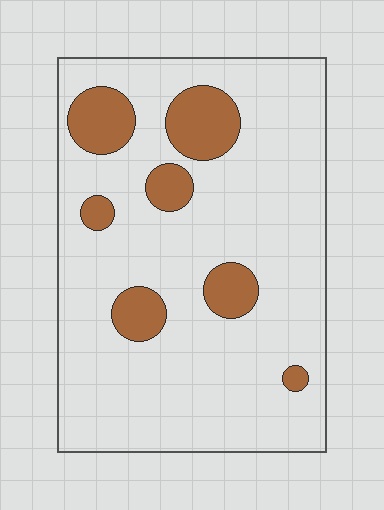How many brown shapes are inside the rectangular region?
7.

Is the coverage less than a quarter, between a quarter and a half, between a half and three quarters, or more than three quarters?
Less than a quarter.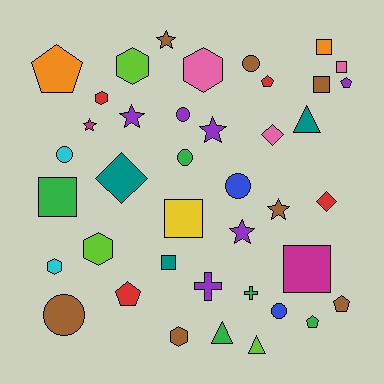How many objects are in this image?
There are 40 objects.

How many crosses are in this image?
There are 2 crosses.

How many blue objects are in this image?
There are 2 blue objects.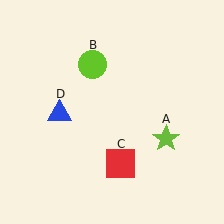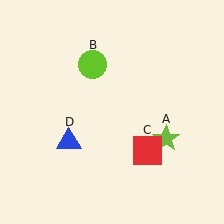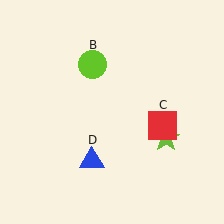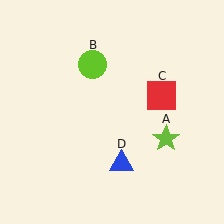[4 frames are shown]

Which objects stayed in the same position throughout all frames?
Lime star (object A) and lime circle (object B) remained stationary.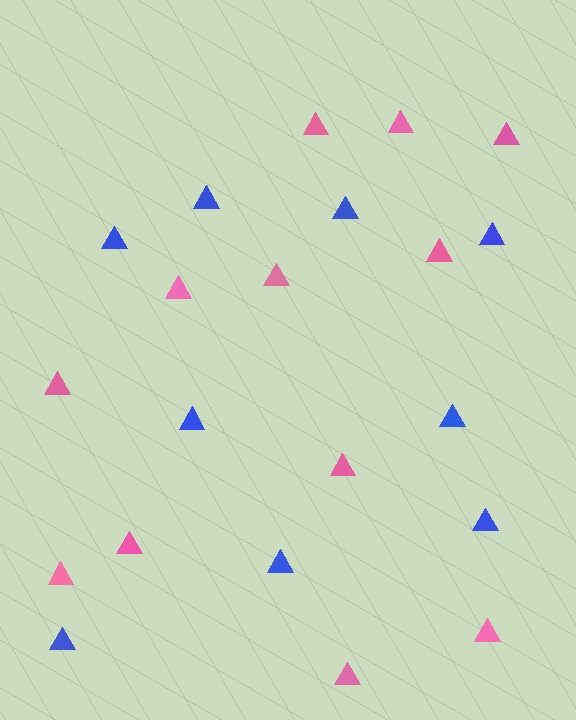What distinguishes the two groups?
There are 2 groups: one group of blue triangles (9) and one group of pink triangles (12).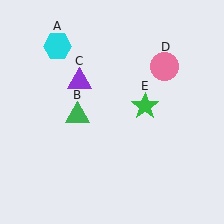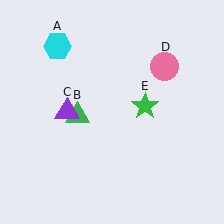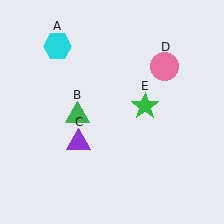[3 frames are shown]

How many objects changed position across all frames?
1 object changed position: purple triangle (object C).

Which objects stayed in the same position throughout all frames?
Cyan hexagon (object A) and green triangle (object B) and pink circle (object D) and green star (object E) remained stationary.